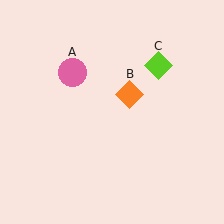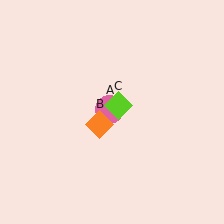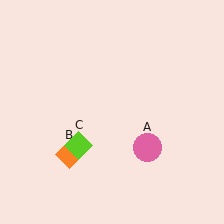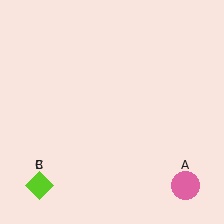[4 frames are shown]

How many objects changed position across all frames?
3 objects changed position: pink circle (object A), orange diamond (object B), lime diamond (object C).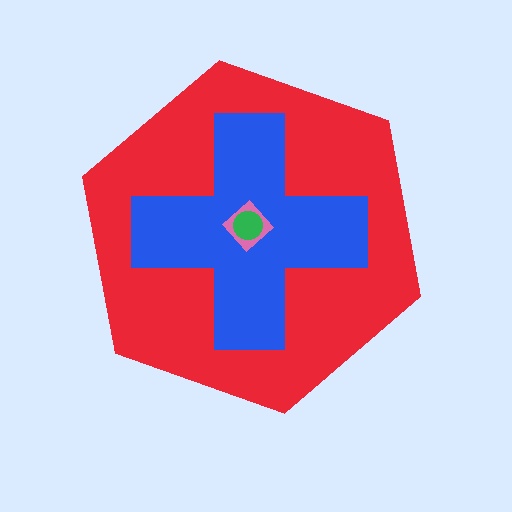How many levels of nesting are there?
4.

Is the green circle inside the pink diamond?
Yes.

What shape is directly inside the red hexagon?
The blue cross.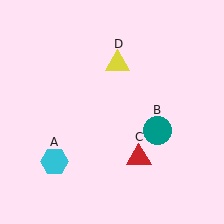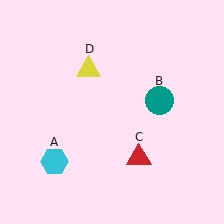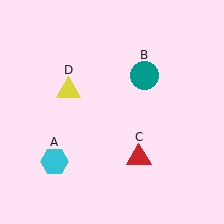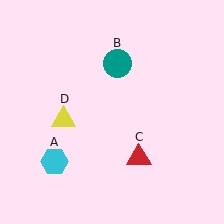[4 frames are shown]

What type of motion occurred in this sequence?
The teal circle (object B), yellow triangle (object D) rotated counterclockwise around the center of the scene.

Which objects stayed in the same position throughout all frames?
Cyan hexagon (object A) and red triangle (object C) remained stationary.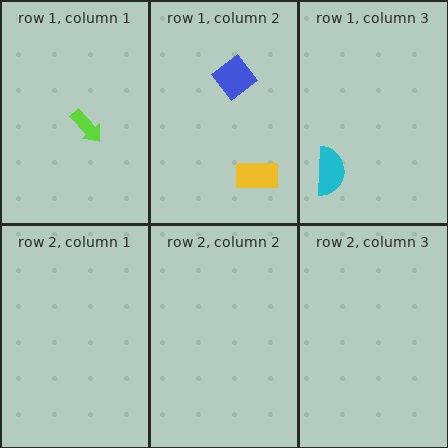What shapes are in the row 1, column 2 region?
The yellow rectangle, the blue diamond.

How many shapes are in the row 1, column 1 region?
1.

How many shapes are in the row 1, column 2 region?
2.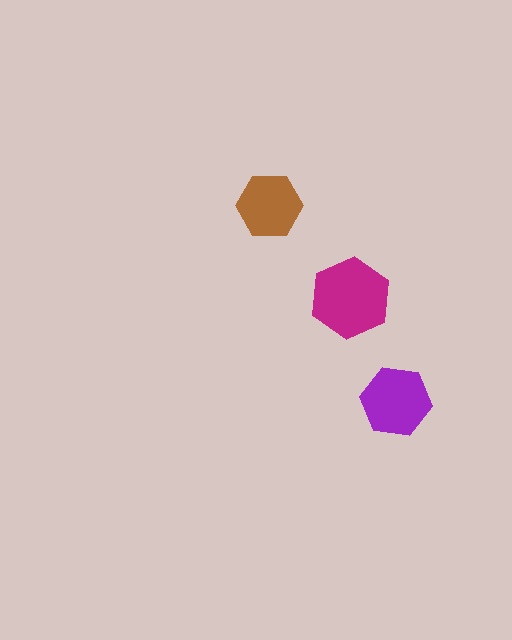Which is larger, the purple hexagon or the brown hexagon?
The purple one.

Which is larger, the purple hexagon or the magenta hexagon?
The magenta one.